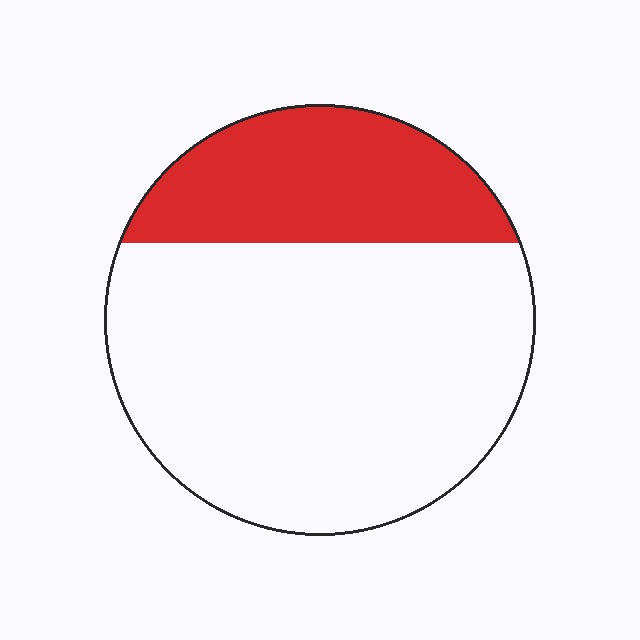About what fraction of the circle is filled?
About one quarter (1/4).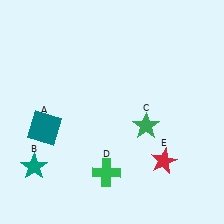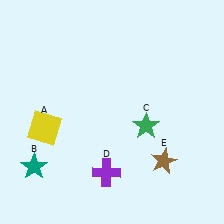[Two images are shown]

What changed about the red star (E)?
In Image 1, E is red. In Image 2, it changed to brown.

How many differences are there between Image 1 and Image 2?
There are 3 differences between the two images.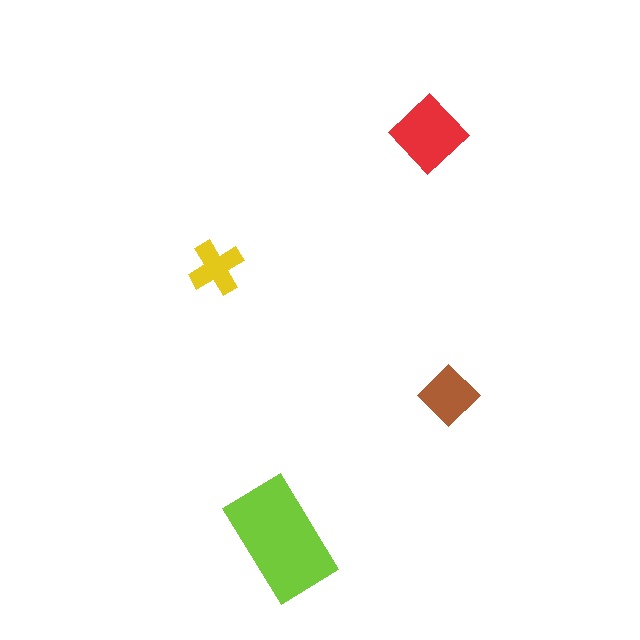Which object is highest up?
The red diamond is topmost.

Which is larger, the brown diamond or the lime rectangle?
The lime rectangle.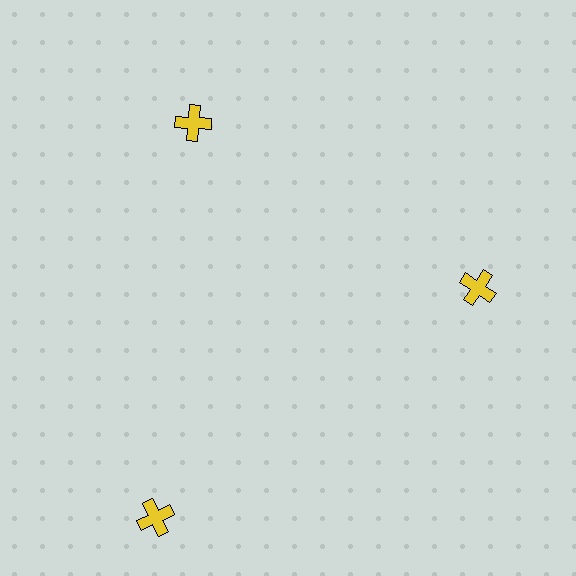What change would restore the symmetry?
The symmetry would be restored by moving it inward, back onto the ring so that all 3 crosses sit at equal angles and equal distance from the center.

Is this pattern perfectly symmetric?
No. The 3 yellow crosses are arranged in a ring, but one element near the 7 o'clock position is pushed outward from the center, breaking the 3-fold rotational symmetry.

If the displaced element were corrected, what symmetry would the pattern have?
It would have 3-fold rotational symmetry — the pattern would map onto itself every 120 degrees.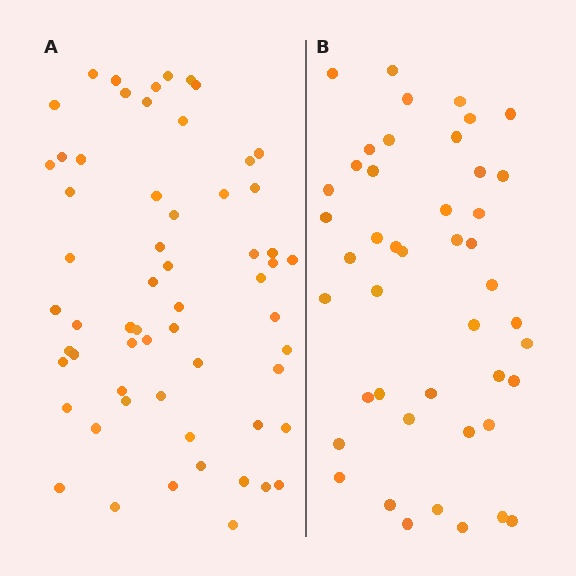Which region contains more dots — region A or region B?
Region A (the left region) has more dots.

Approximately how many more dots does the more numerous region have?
Region A has approximately 15 more dots than region B.